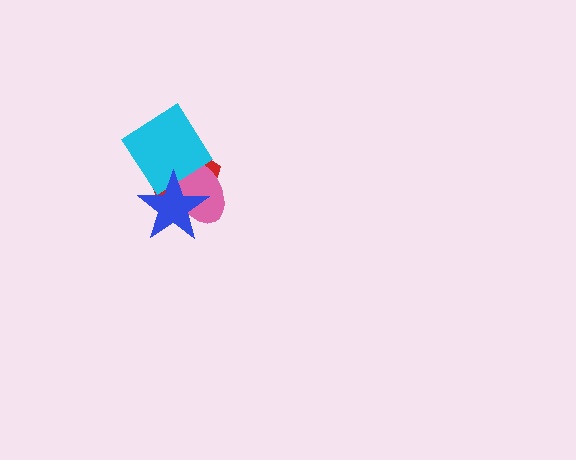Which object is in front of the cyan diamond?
The blue star is in front of the cyan diamond.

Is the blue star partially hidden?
No, no other shape covers it.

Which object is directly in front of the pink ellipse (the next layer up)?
The cyan diamond is directly in front of the pink ellipse.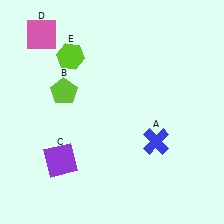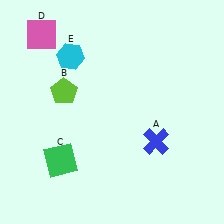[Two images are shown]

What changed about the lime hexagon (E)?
In Image 1, E is lime. In Image 2, it changed to cyan.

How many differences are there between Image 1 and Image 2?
There are 2 differences between the two images.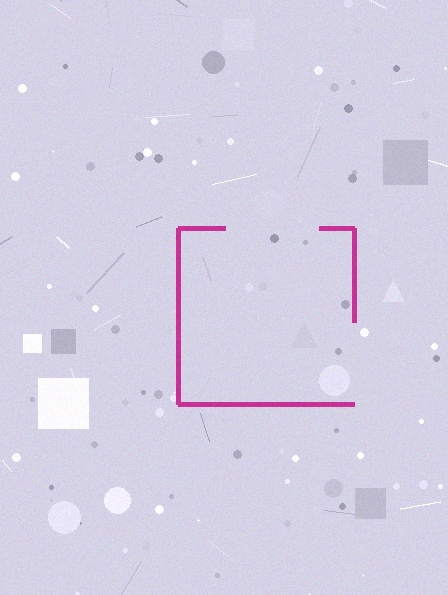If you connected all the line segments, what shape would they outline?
They would outline a square.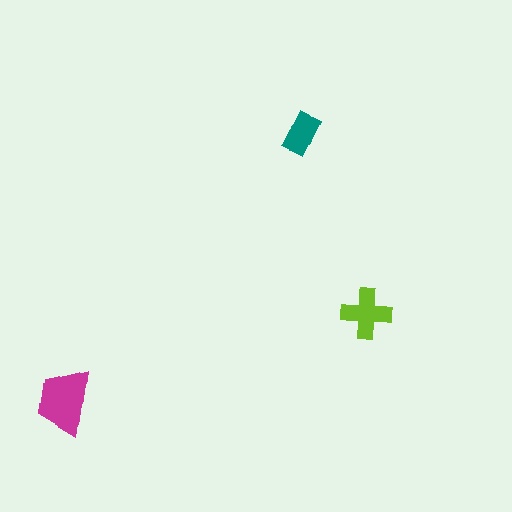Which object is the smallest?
The teal rectangle.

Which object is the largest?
The magenta trapezoid.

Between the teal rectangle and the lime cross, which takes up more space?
The lime cross.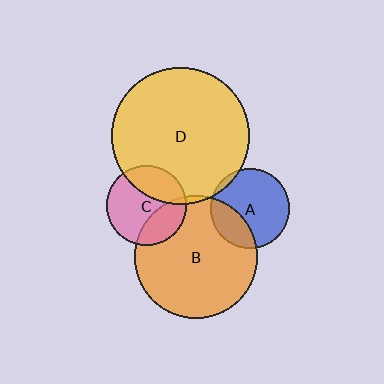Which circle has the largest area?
Circle D (yellow).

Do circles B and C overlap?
Yes.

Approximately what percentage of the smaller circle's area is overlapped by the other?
Approximately 30%.